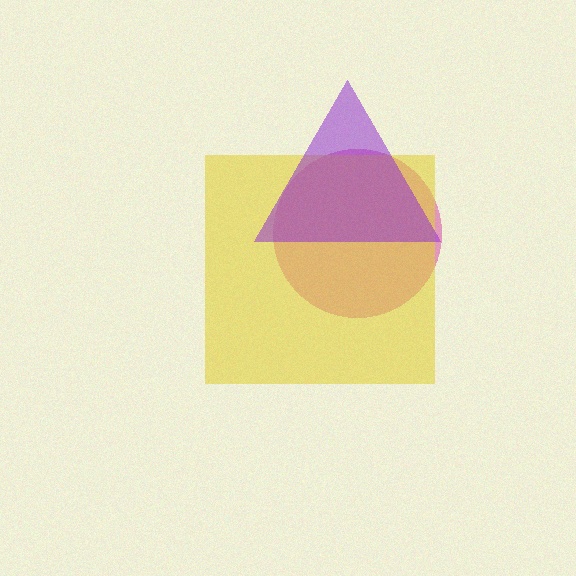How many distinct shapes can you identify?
There are 3 distinct shapes: a magenta circle, a yellow square, a purple triangle.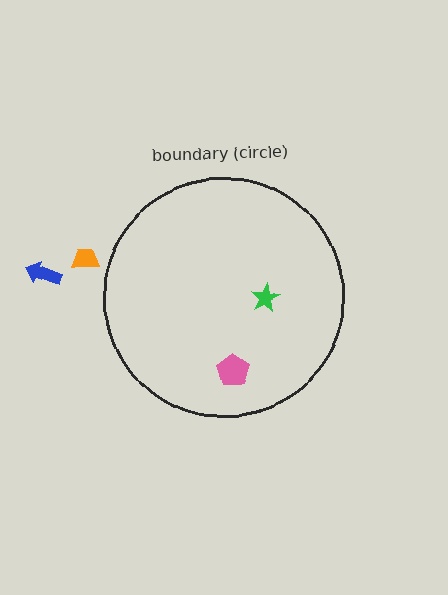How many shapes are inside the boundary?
2 inside, 2 outside.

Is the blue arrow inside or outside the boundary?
Outside.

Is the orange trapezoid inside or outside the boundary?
Outside.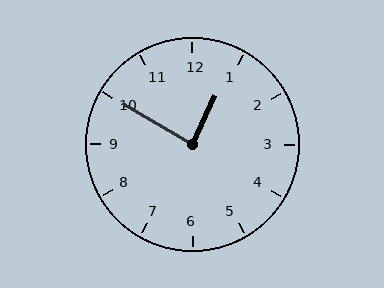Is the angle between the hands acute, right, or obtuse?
It is right.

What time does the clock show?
12:50.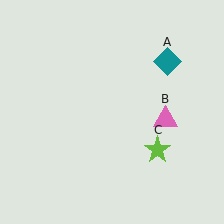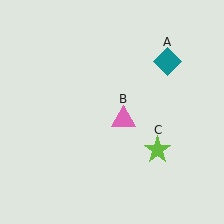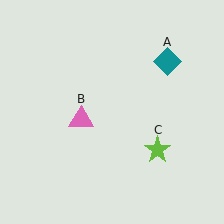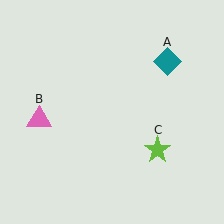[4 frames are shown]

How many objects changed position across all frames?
1 object changed position: pink triangle (object B).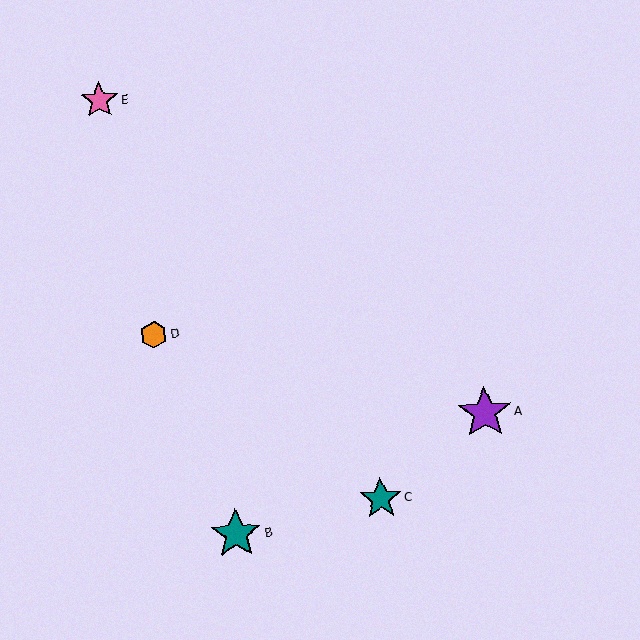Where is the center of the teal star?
The center of the teal star is at (236, 534).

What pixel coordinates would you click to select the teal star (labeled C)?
Click at (381, 499) to select the teal star C.